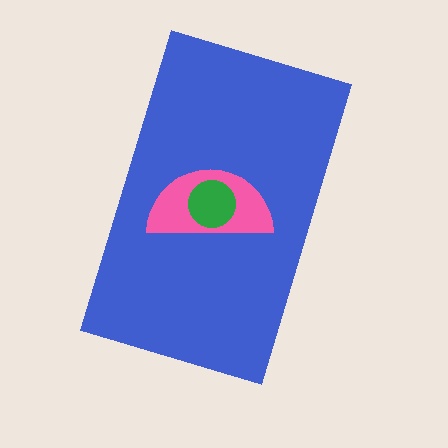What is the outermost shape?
The blue rectangle.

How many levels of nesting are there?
3.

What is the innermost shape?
The green circle.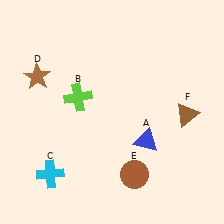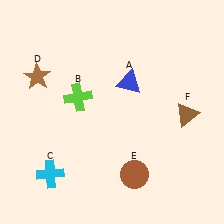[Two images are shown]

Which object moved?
The blue triangle (A) moved up.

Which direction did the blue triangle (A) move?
The blue triangle (A) moved up.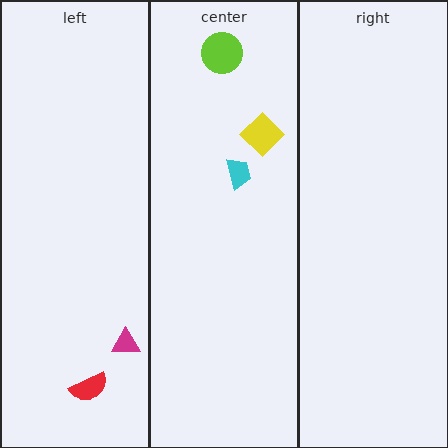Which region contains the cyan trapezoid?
The center region.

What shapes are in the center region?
The lime circle, the cyan trapezoid, the yellow diamond.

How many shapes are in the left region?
2.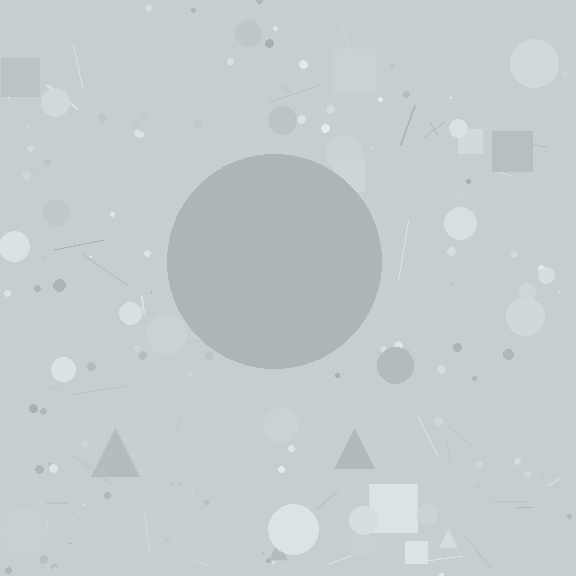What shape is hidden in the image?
A circle is hidden in the image.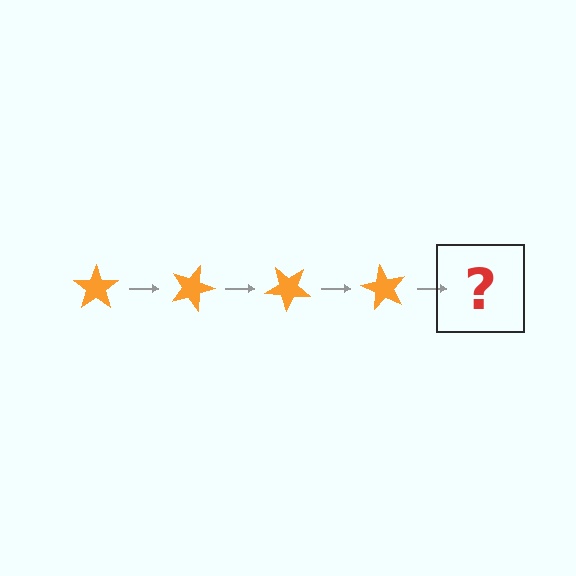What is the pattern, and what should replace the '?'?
The pattern is that the star rotates 20 degrees each step. The '?' should be an orange star rotated 80 degrees.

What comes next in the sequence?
The next element should be an orange star rotated 80 degrees.